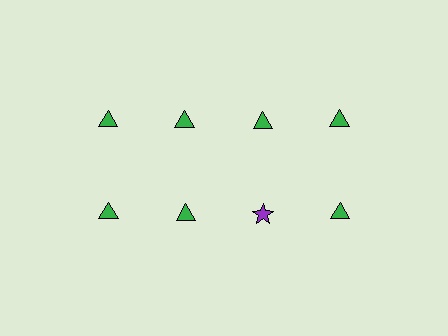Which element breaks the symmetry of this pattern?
The purple star in the second row, center column breaks the symmetry. All other shapes are green triangles.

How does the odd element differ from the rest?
It differs in both color (purple instead of green) and shape (star instead of triangle).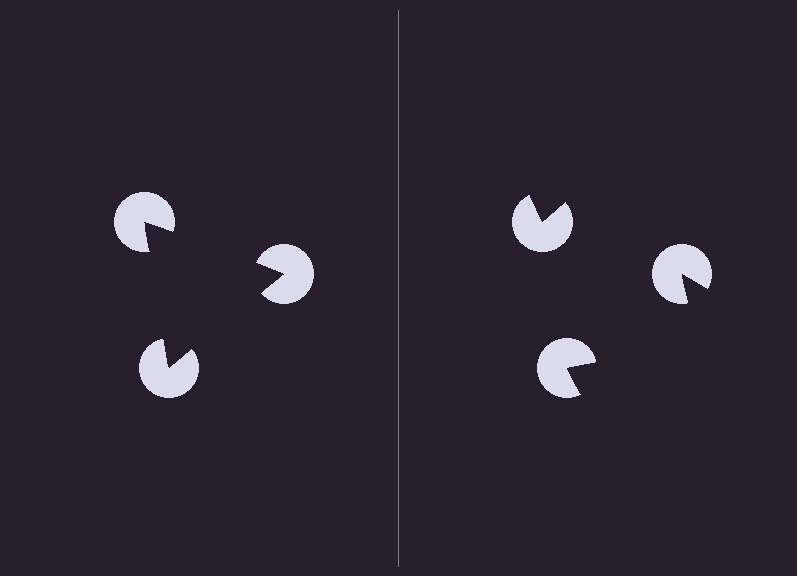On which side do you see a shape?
An illusory triangle appears on the left side. On the right side the wedge cuts are rotated, so no coherent shape forms.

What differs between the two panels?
The pac-man discs are positioned identically on both sides; only the wedge orientations differ. On the left they align to a triangle; on the right they are misaligned.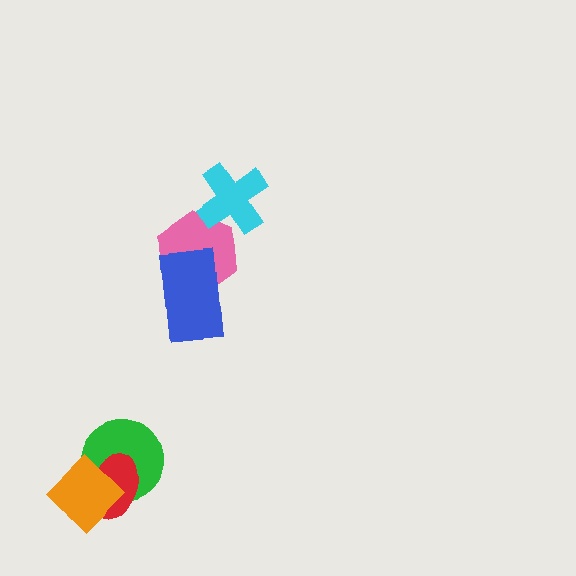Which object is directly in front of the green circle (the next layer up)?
The red ellipse is directly in front of the green circle.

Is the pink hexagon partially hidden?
Yes, it is partially covered by another shape.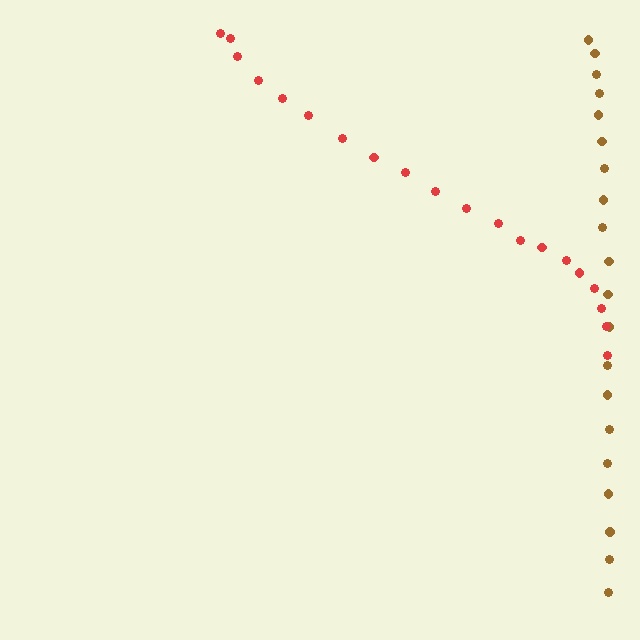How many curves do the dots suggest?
There are 2 distinct paths.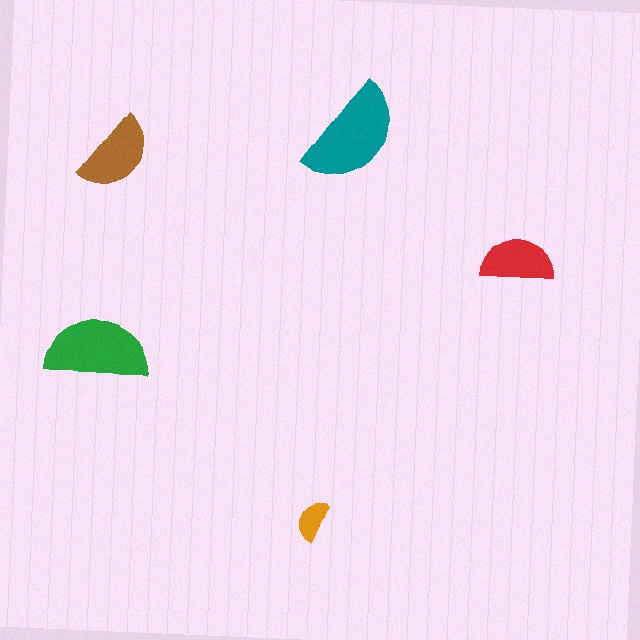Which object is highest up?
The teal semicircle is topmost.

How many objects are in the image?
There are 5 objects in the image.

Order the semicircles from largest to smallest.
the teal one, the green one, the brown one, the red one, the orange one.